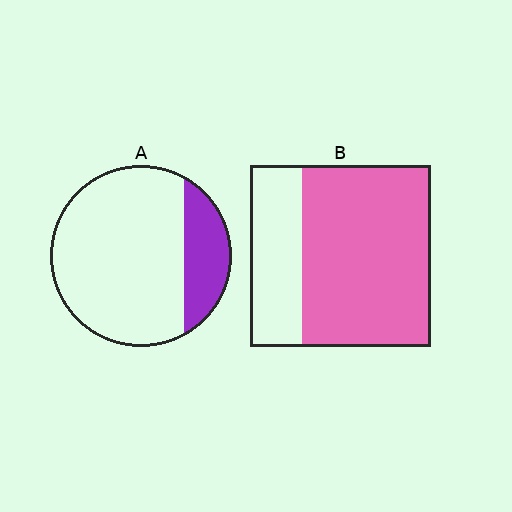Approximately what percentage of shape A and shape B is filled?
A is approximately 20% and B is approximately 70%.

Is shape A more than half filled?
No.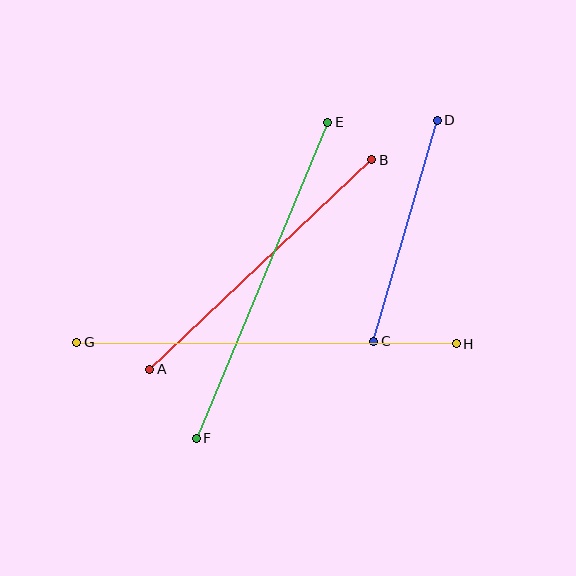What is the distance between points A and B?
The distance is approximately 305 pixels.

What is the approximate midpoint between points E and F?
The midpoint is at approximately (262, 280) pixels.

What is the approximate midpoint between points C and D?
The midpoint is at approximately (406, 231) pixels.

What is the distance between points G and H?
The distance is approximately 379 pixels.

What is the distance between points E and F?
The distance is approximately 342 pixels.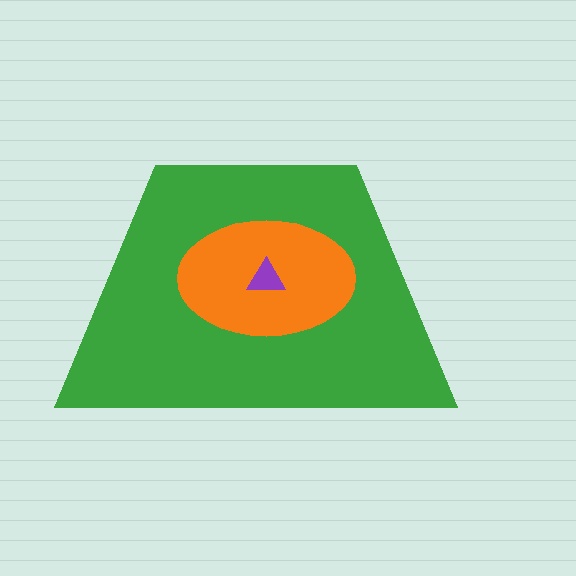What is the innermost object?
The purple triangle.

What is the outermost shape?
The green trapezoid.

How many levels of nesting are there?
3.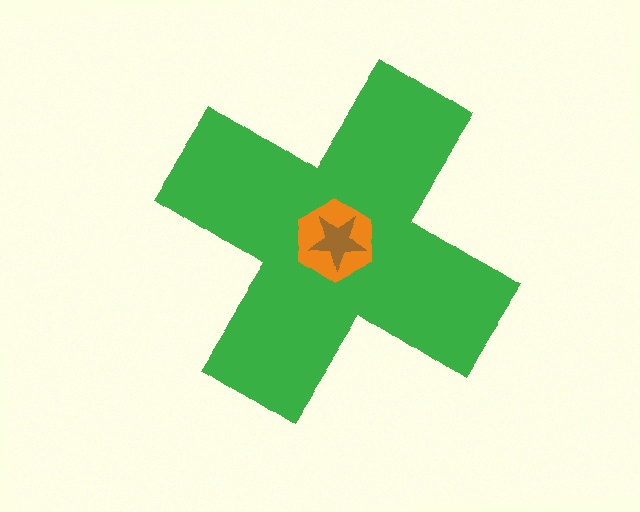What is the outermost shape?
The green cross.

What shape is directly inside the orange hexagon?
The brown star.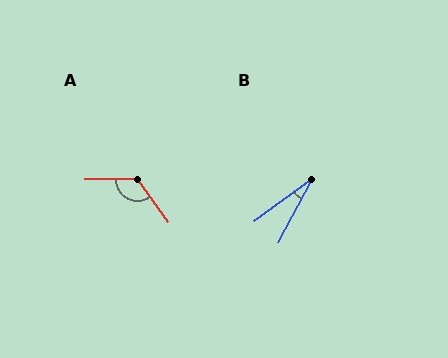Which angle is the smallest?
B, at approximately 25 degrees.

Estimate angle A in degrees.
Approximately 125 degrees.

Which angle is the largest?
A, at approximately 125 degrees.